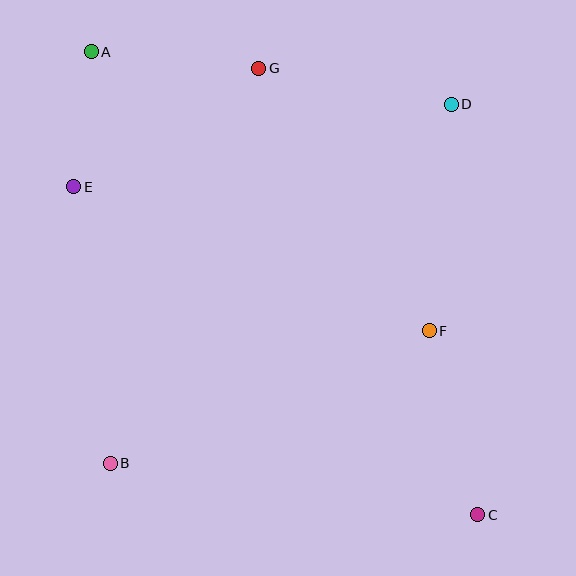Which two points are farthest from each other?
Points A and C are farthest from each other.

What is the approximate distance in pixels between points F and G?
The distance between F and G is approximately 313 pixels.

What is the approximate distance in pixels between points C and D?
The distance between C and D is approximately 411 pixels.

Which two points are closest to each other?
Points A and E are closest to each other.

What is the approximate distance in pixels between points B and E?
The distance between B and E is approximately 279 pixels.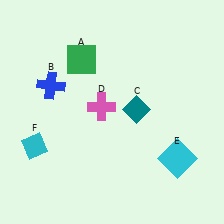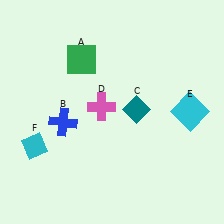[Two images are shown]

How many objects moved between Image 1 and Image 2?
2 objects moved between the two images.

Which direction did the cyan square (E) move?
The cyan square (E) moved up.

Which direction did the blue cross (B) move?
The blue cross (B) moved down.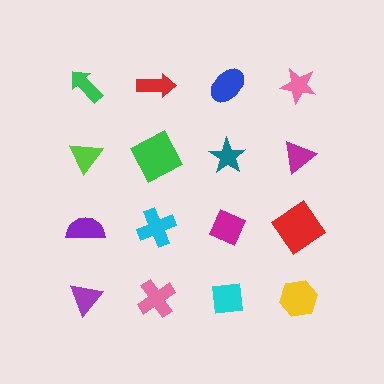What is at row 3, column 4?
A red diamond.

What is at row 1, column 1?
A green arrow.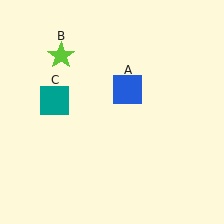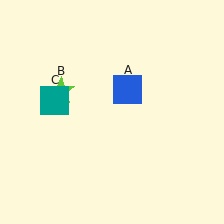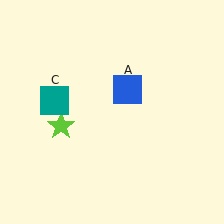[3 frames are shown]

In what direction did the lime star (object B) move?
The lime star (object B) moved down.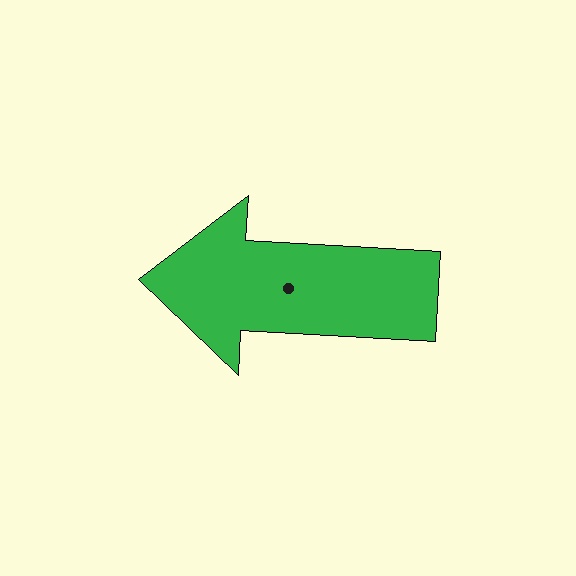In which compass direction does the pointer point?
West.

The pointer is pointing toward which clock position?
Roughly 9 o'clock.